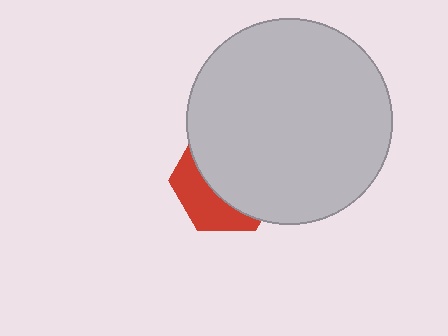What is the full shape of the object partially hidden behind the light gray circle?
The partially hidden object is a red hexagon.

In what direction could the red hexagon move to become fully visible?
The red hexagon could move toward the lower-left. That would shift it out from behind the light gray circle entirely.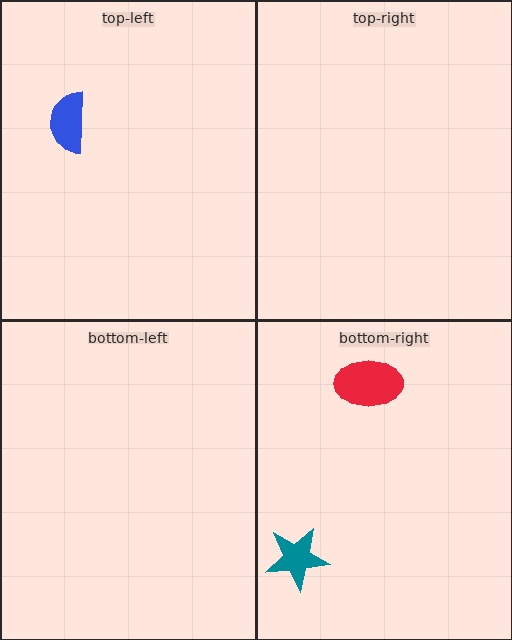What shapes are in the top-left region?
The blue semicircle.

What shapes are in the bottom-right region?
The teal star, the red ellipse.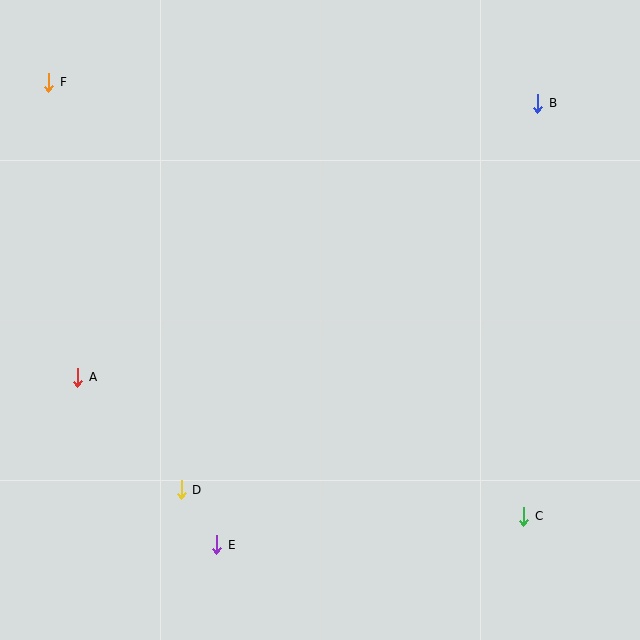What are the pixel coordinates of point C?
Point C is at (524, 516).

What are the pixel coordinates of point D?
Point D is at (181, 490).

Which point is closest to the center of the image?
Point D at (181, 490) is closest to the center.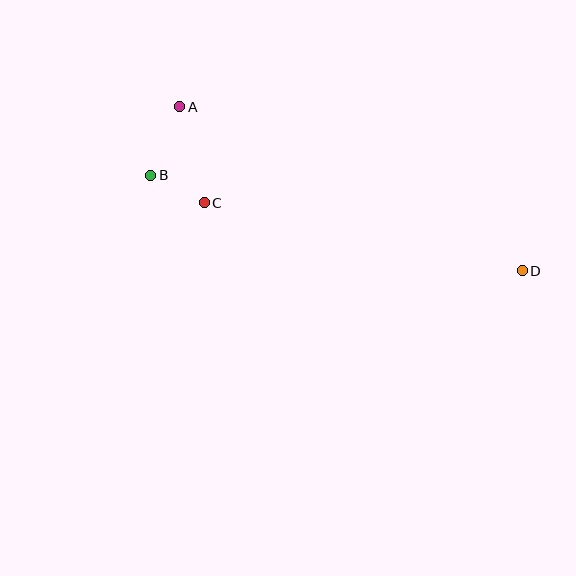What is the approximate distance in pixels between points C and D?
The distance between C and D is approximately 325 pixels.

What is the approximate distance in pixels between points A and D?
The distance between A and D is approximately 380 pixels.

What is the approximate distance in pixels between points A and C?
The distance between A and C is approximately 99 pixels.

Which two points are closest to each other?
Points B and C are closest to each other.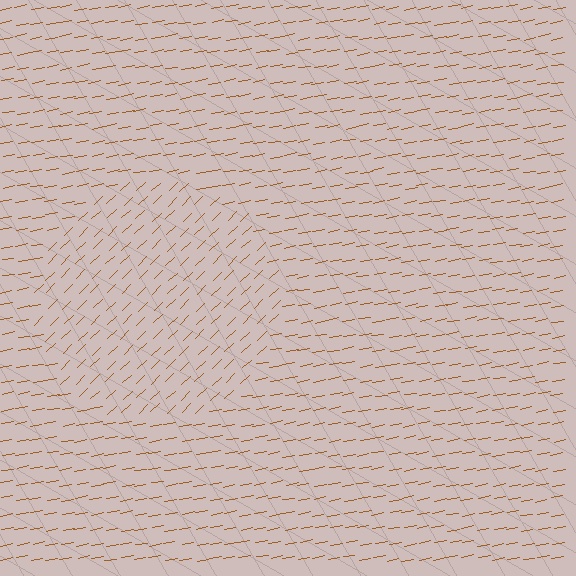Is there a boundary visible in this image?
Yes, there is a texture boundary formed by a change in line orientation.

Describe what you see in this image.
The image is filled with small brown line segments. A circle region in the image has lines oriented differently from the surrounding lines, creating a visible texture boundary.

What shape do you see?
I see a circle.